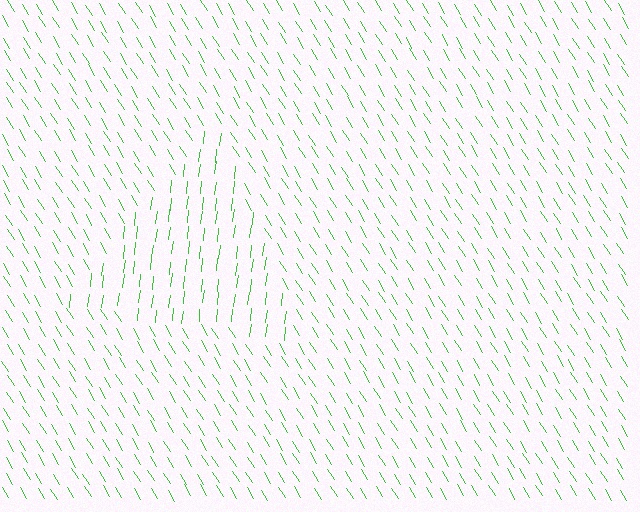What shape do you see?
I see a triangle.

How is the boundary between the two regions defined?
The boundary is defined purely by a change in line orientation (approximately 38 degrees difference). All lines are the same color and thickness.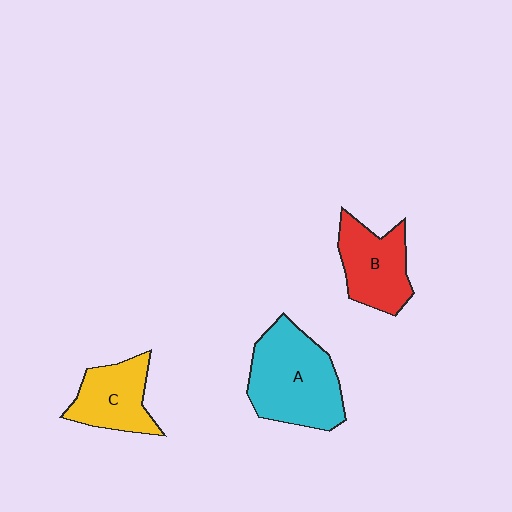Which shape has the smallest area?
Shape C (yellow).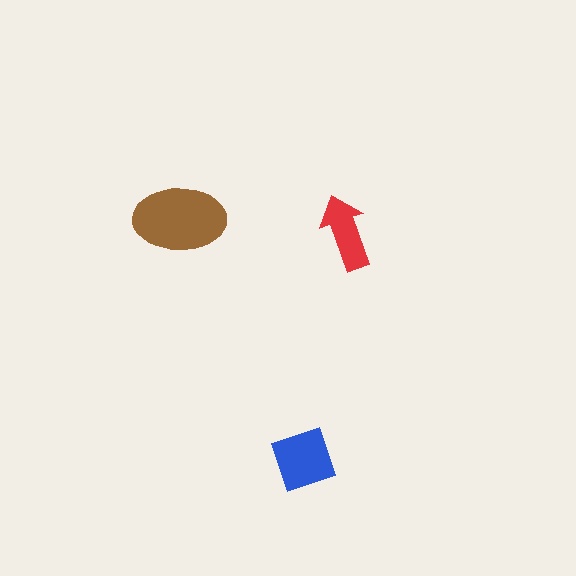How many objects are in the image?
There are 3 objects in the image.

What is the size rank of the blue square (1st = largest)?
2nd.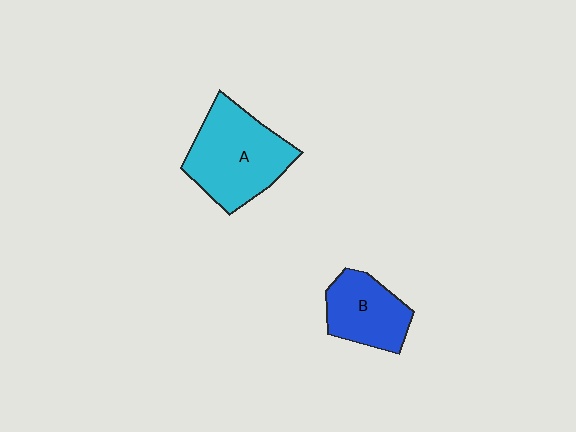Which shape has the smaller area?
Shape B (blue).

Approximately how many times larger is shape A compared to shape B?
Approximately 1.5 times.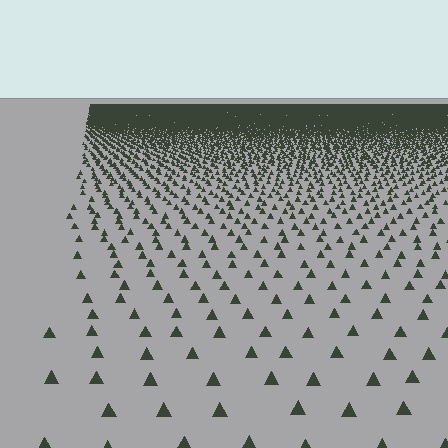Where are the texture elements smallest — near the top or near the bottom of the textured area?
Near the top.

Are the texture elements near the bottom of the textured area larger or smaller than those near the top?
Larger. Near the bottom, elements are closer to the viewer and appear at a bigger on-screen size.